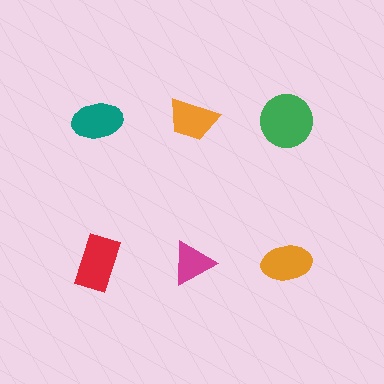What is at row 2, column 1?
A red rectangle.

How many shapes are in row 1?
3 shapes.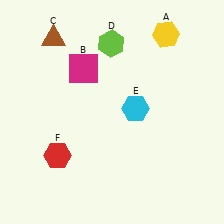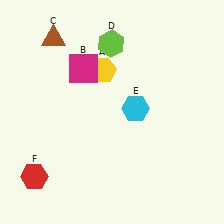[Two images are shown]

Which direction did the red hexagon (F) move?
The red hexagon (F) moved left.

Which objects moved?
The objects that moved are: the yellow hexagon (A), the red hexagon (F).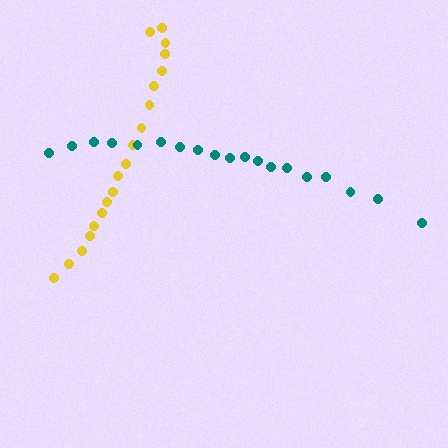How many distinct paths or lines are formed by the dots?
There are 2 distinct paths.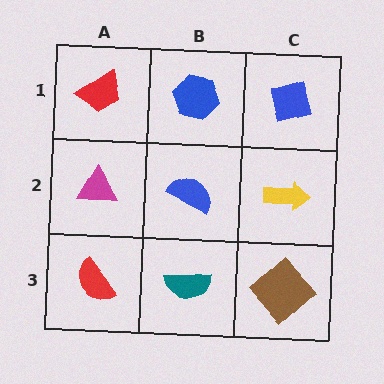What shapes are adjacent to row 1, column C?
A yellow arrow (row 2, column C), a blue hexagon (row 1, column B).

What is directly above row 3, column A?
A magenta triangle.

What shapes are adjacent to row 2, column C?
A blue diamond (row 1, column C), a brown diamond (row 3, column C), a blue semicircle (row 2, column B).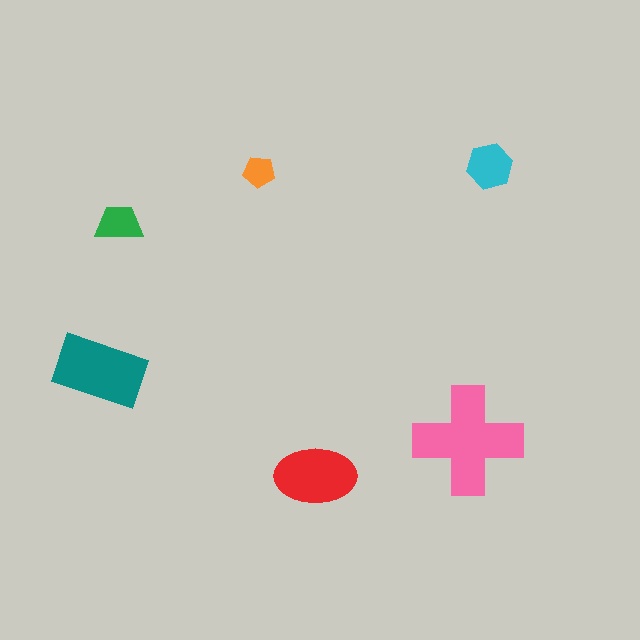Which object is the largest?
The pink cross.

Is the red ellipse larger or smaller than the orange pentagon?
Larger.